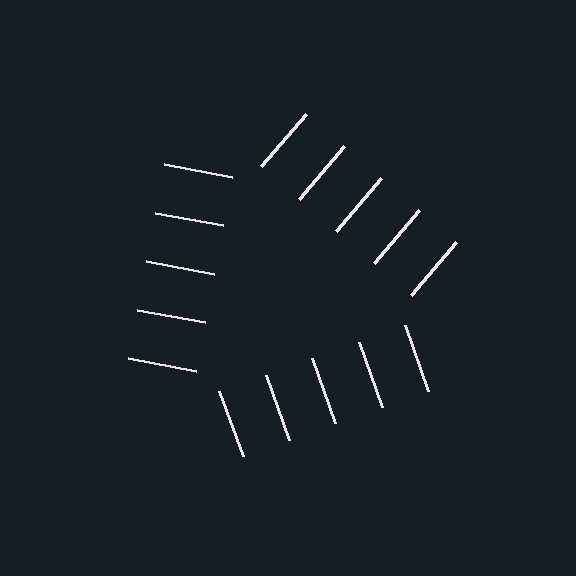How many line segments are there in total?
15 — 5 along each of the 3 edges.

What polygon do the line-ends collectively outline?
An illusory triangle — the line segments terminate on its edges but no continuous stroke is drawn.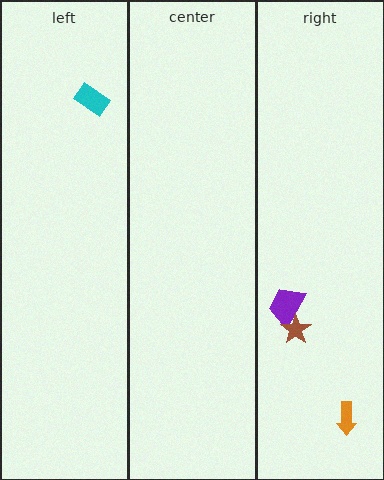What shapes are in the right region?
The orange arrow, the purple trapezoid, the brown star.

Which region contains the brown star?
The right region.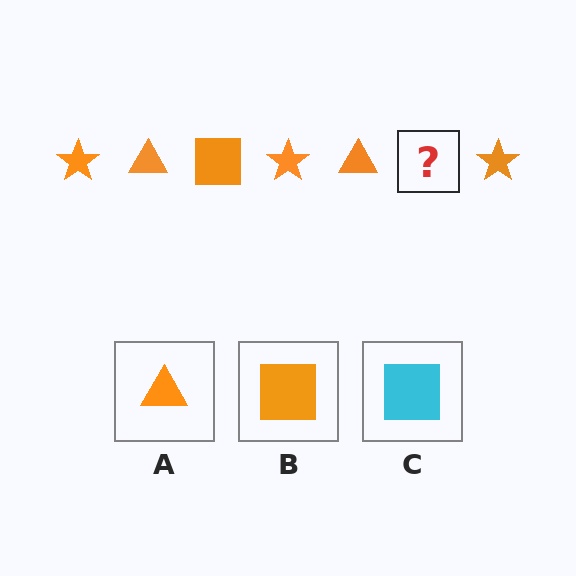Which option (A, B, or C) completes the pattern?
B.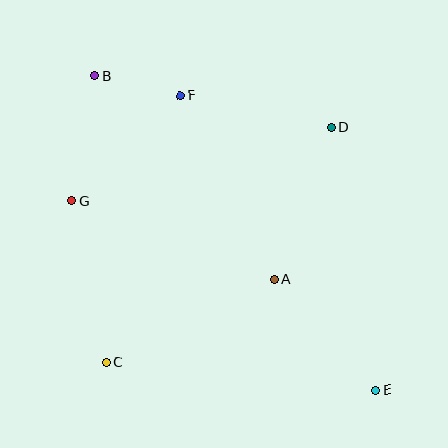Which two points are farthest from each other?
Points B and E are farthest from each other.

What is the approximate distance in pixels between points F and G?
The distance between F and G is approximately 151 pixels.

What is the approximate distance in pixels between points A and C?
The distance between A and C is approximately 188 pixels.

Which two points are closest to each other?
Points B and F are closest to each other.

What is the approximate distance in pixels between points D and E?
The distance between D and E is approximately 266 pixels.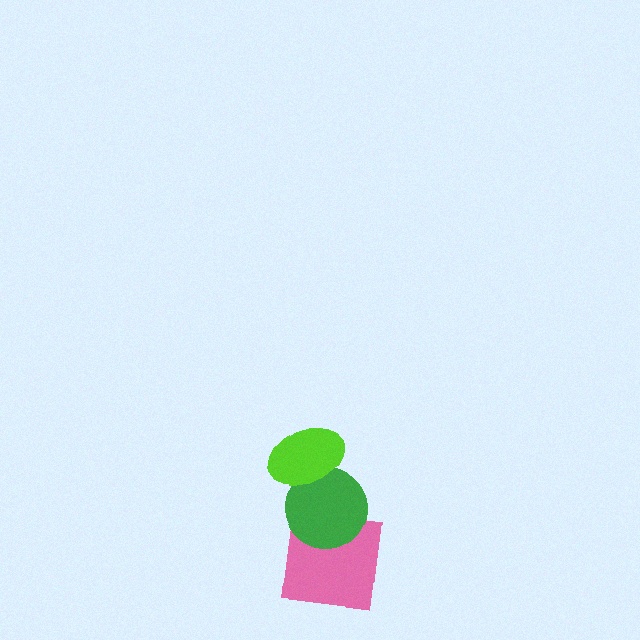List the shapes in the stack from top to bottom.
From top to bottom: the lime ellipse, the green circle, the pink square.